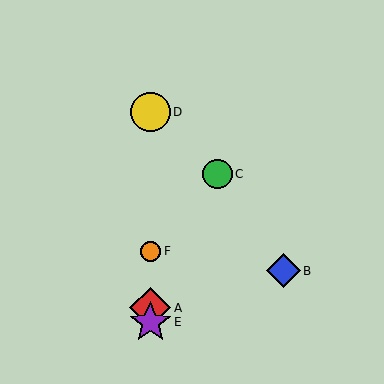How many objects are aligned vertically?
4 objects (A, D, E, F) are aligned vertically.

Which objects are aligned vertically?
Objects A, D, E, F are aligned vertically.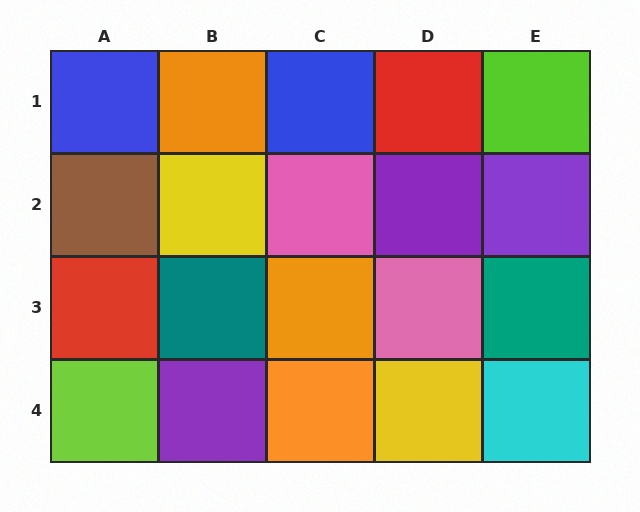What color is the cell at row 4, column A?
Lime.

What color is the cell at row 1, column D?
Red.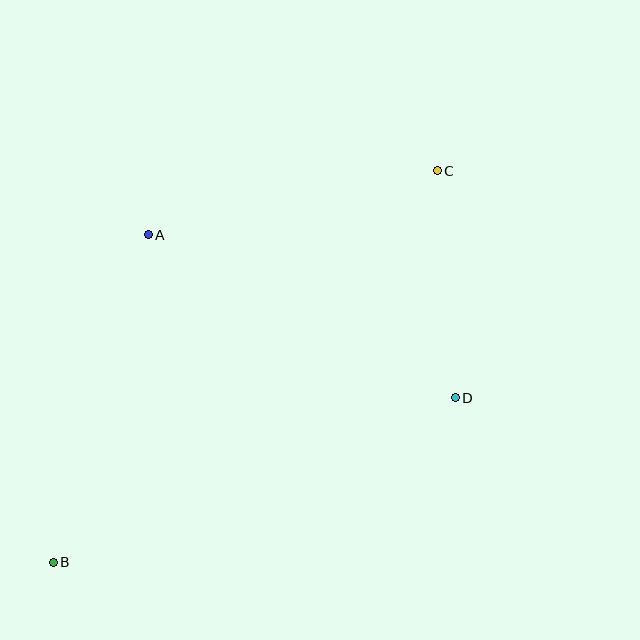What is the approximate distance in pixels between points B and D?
The distance between B and D is approximately 434 pixels.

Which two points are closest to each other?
Points C and D are closest to each other.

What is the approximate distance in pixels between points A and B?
The distance between A and B is approximately 341 pixels.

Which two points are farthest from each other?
Points B and C are farthest from each other.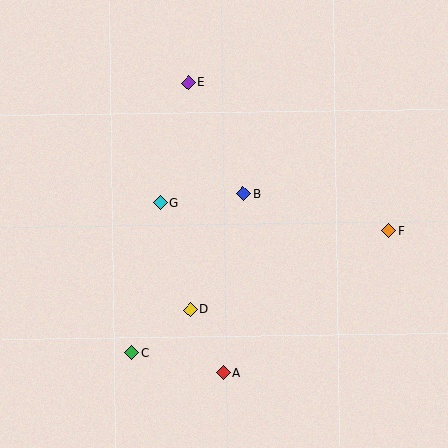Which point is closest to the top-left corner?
Point E is closest to the top-left corner.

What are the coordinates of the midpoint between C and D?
The midpoint between C and D is at (161, 331).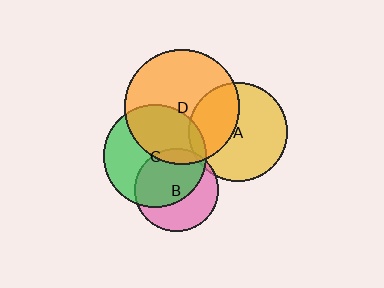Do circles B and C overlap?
Yes.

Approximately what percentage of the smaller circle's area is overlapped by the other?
Approximately 55%.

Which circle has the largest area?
Circle D (orange).